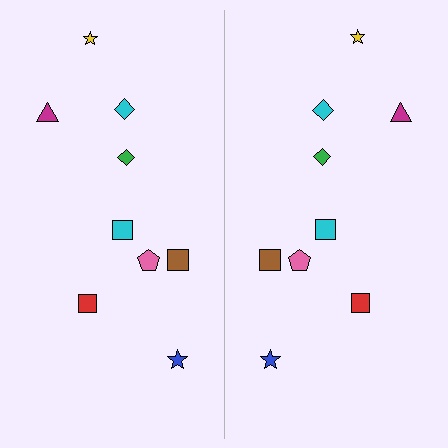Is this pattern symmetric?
Yes, this pattern has bilateral (reflection) symmetry.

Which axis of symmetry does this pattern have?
The pattern has a vertical axis of symmetry running through the center of the image.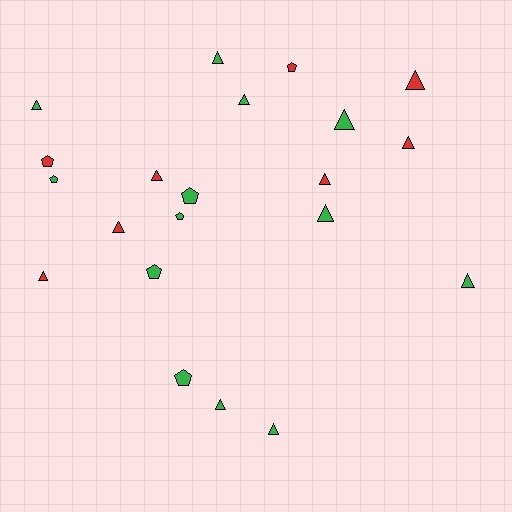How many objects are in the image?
There are 21 objects.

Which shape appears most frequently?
Triangle, with 14 objects.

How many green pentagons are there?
There are 5 green pentagons.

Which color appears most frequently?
Green, with 13 objects.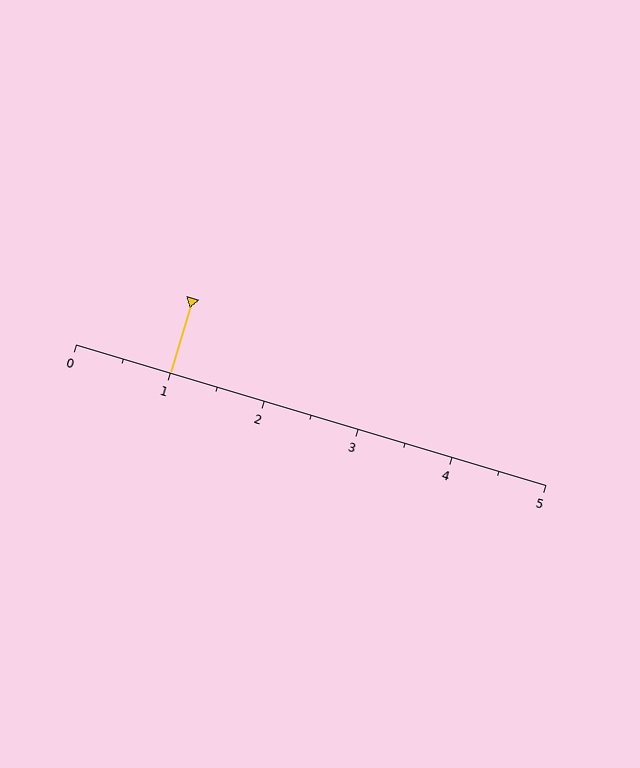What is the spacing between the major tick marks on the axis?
The major ticks are spaced 1 apart.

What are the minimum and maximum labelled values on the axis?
The axis runs from 0 to 5.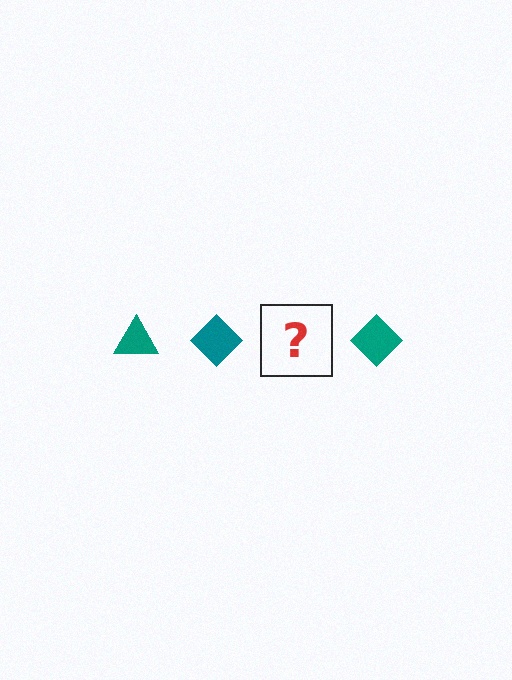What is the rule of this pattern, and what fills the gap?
The rule is that the pattern cycles through triangle, diamond shapes in teal. The gap should be filled with a teal triangle.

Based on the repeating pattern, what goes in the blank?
The blank should be a teal triangle.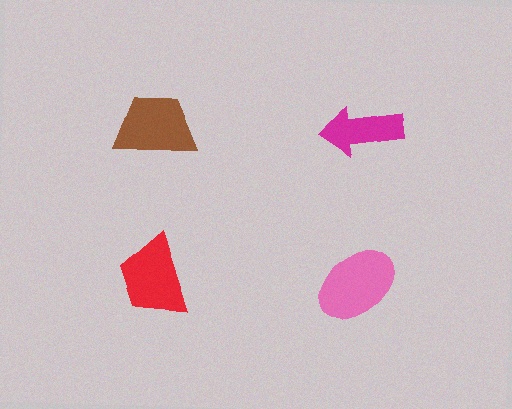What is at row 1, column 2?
A magenta arrow.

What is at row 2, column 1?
A red trapezoid.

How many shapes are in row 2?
2 shapes.